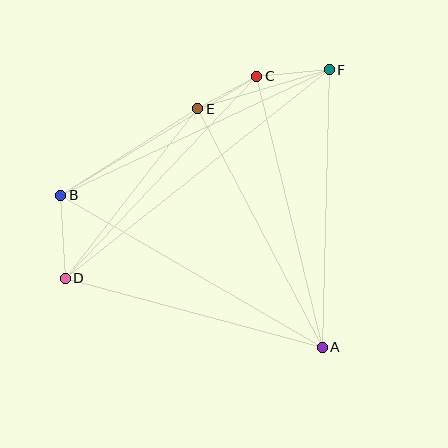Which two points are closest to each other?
Points C and E are closest to each other.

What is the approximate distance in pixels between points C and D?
The distance between C and D is approximately 278 pixels.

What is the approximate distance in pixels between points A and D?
The distance between A and D is approximately 266 pixels.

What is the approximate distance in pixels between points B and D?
The distance between B and D is approximately 83 pixels.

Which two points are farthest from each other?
Points D and F are farthest from each other.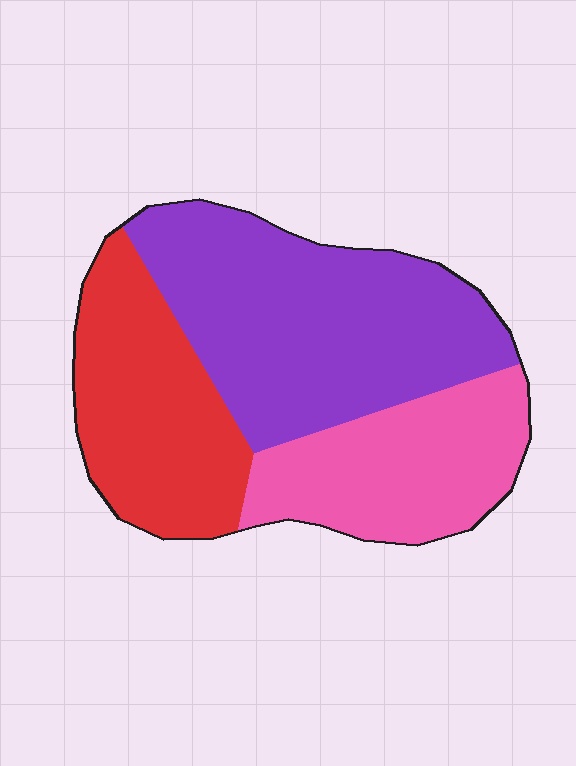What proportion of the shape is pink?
Pink takes up about one quarter (1/4) of the shape.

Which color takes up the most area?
Purple, at roughly 45%.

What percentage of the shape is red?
Red covers around 30% of the shape.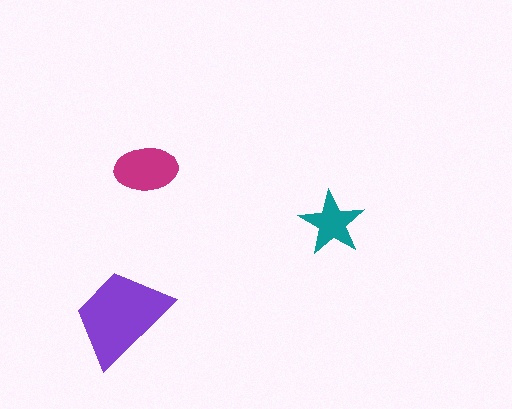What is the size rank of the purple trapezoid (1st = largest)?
1st.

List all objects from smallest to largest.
The teal star, the magenta ellipse, the purple trapezoid.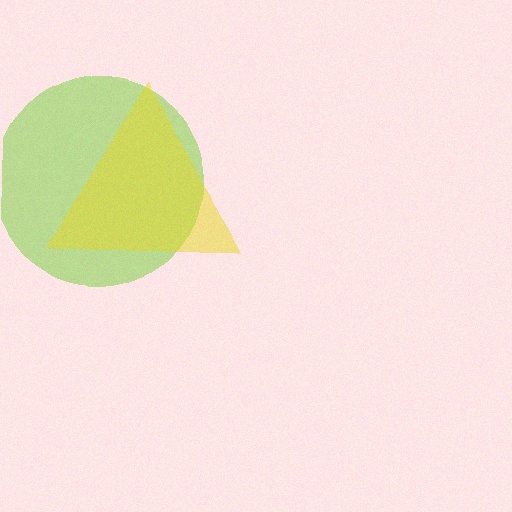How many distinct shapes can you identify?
There are 2 distinct shapes: a lime circle, a yellow triangle.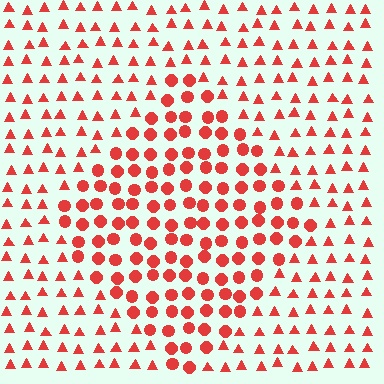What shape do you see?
I see a diamond.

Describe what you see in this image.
The image is filled with small red elements arranged in a uniform grid. A diamond-shaped region contains circles, while the surrounding area contains triangles. The boundary is defined purely by the change in element shape.